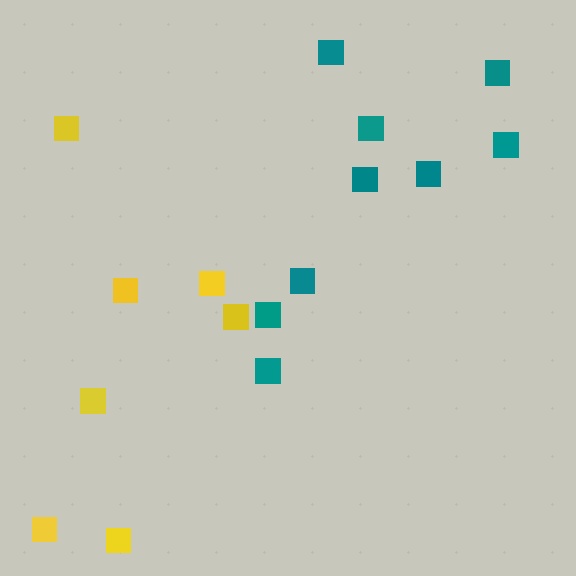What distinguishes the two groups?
There are 2 groups: one group of yellow squares (7) and one group of teal squares (9).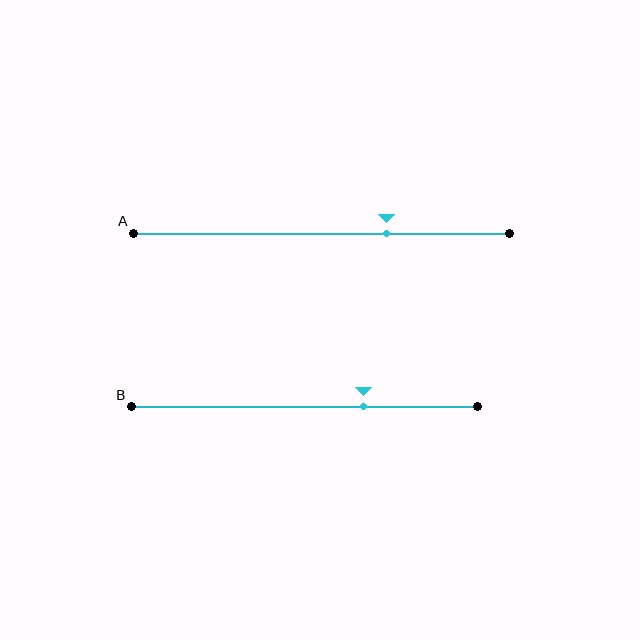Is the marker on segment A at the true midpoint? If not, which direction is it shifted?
No, the marker on segment A is shifted to the right by about 17% of the segment length.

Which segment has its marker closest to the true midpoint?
Segment B has its marker closest to the true midpoint.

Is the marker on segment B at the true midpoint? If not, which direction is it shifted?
No, the marker on segment B is shifted to the right by about 17% of the segment length.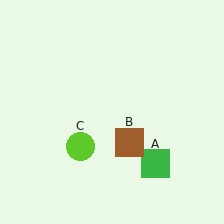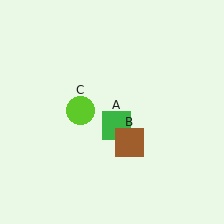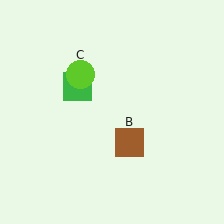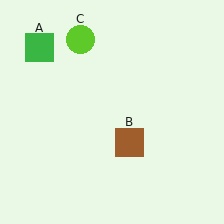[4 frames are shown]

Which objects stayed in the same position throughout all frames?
Brown square (object B) remained stationary.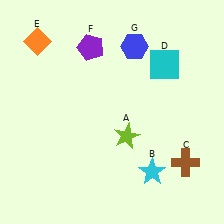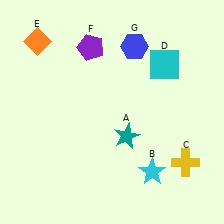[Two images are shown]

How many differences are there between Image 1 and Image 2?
There are 2 differences between the two images.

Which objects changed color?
A changed from lime to teal. C changed from brown to yellow.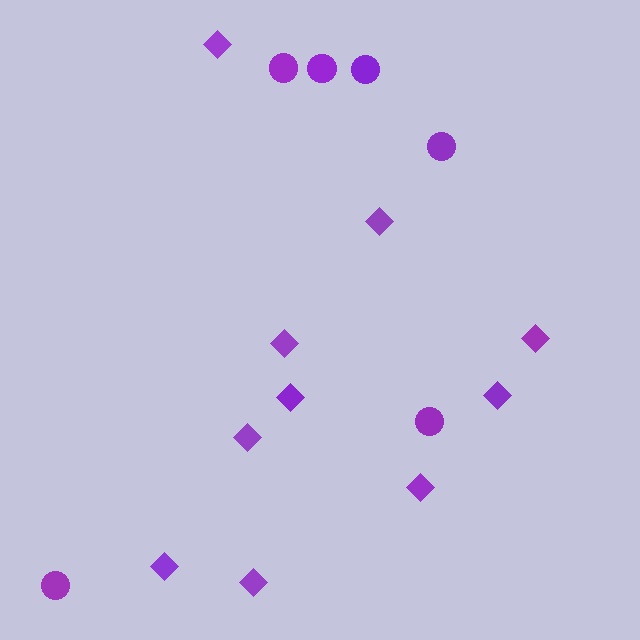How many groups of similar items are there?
There are 2 groups: one group of diamonds (10) and one group of circles (6).